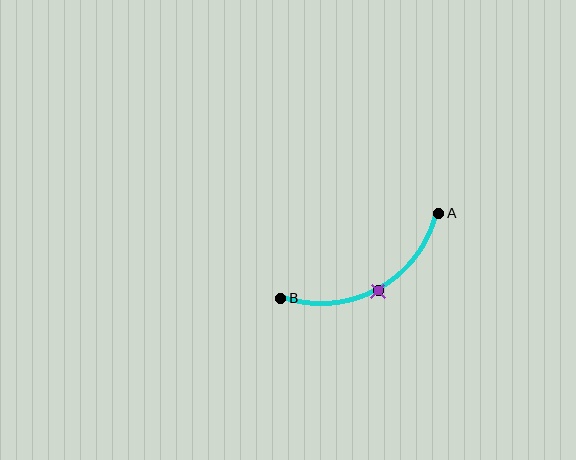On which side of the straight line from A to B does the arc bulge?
The arc bulges below the straight line connecting A and B.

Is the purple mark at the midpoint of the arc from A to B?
Yes. The purple mark lies on the arc at equal arc-length from both A and B — it is the arc midpoint.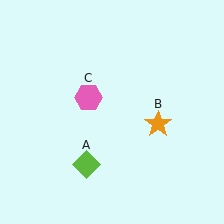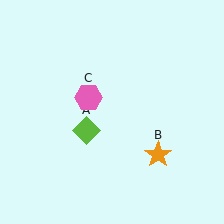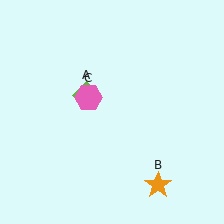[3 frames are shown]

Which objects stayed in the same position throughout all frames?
Pink hexagon (object C) remained stationary.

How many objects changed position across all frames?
2 objects changed position: lime diamond (object A), orange star (object B).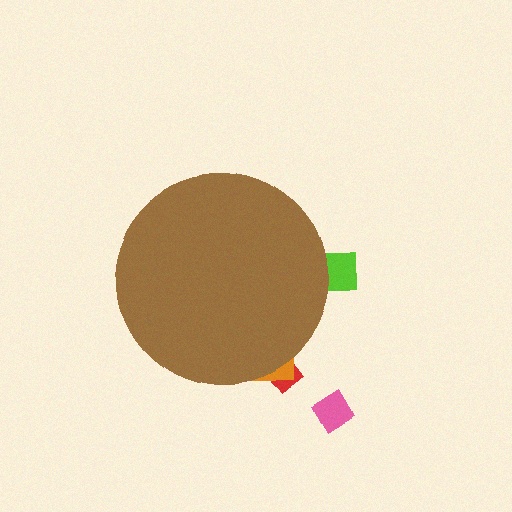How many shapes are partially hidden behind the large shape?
3 shapes are partially hidden.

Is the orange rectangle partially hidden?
Yes, the orange rectangle is partially hidden behind the brown circle.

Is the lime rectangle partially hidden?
Yes, the lime rectangle is partially hidden behind the brown circle.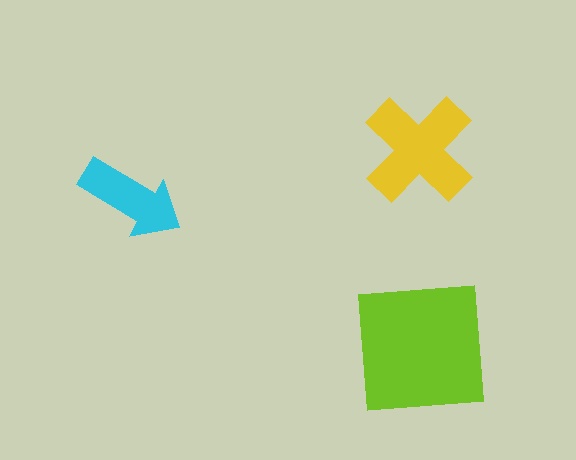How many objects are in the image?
There are 3 objects in the image.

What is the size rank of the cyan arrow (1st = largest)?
3rd.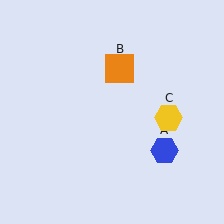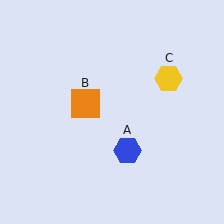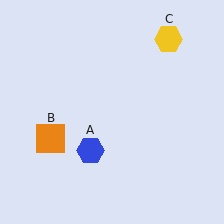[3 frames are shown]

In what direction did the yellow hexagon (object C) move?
The yellow hexagon (object C) moved up.